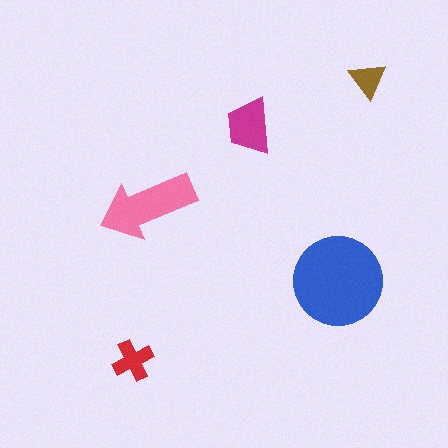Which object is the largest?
The blue circle.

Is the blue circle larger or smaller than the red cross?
Larger.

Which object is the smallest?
The brown triangle.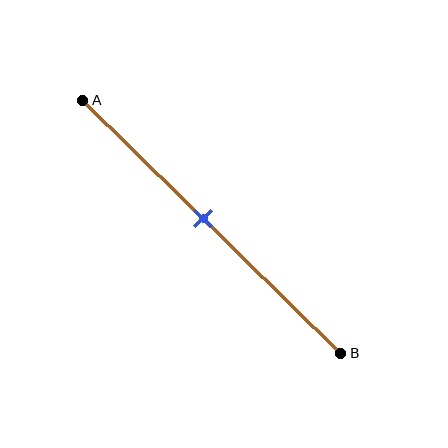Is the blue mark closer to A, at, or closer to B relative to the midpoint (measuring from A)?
The blue mark is closer to point A than the midpoint of segment AB.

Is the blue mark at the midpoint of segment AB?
No, the mark is at about 45% from A, not at the 50% midpoint.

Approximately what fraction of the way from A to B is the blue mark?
The blue mark is approximately 45% of the way from A to B.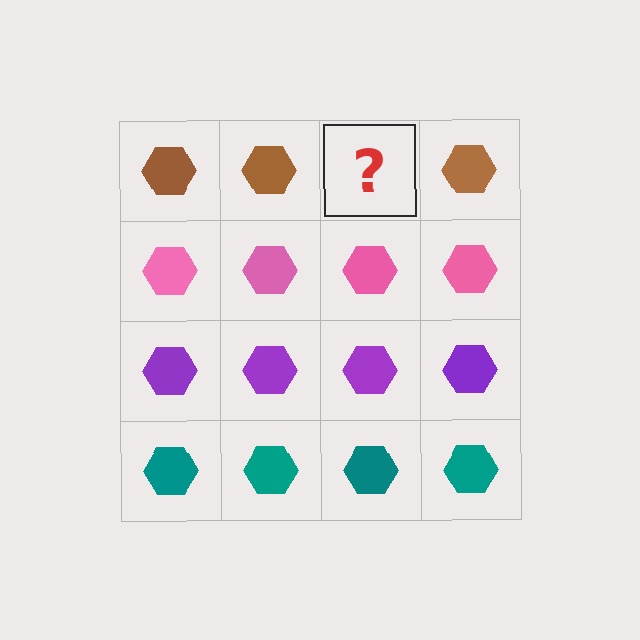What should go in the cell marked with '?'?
The missing cell should contain a brown hexagon.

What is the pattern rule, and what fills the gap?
The rule is that each row has a consistent color. The gap should be filled with a brown hexagon.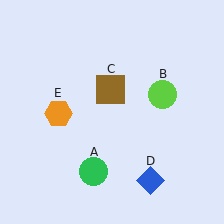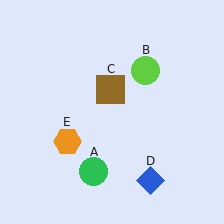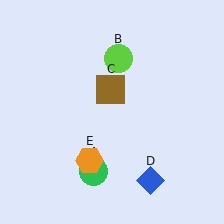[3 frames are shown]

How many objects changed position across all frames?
2 objects changed position: lime circle (object B), orange hexagon (object E).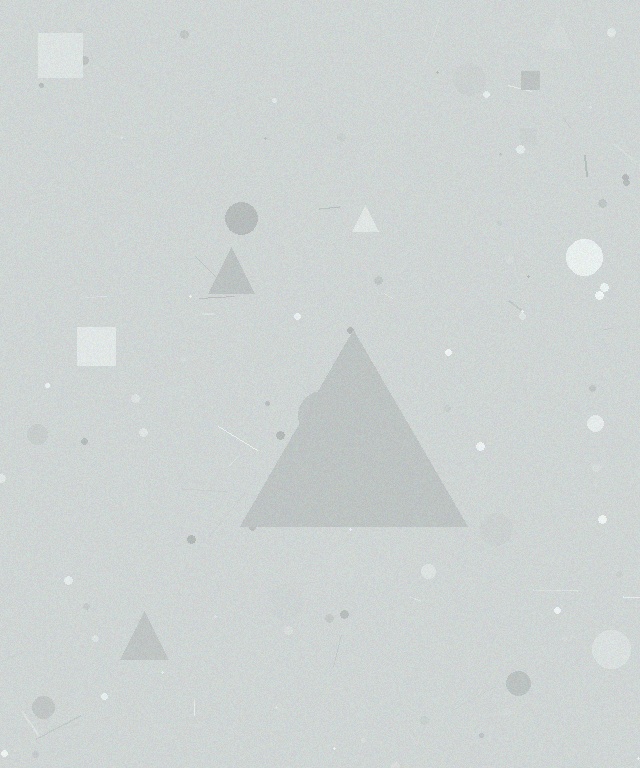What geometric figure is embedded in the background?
A triangle is embedded in the background.